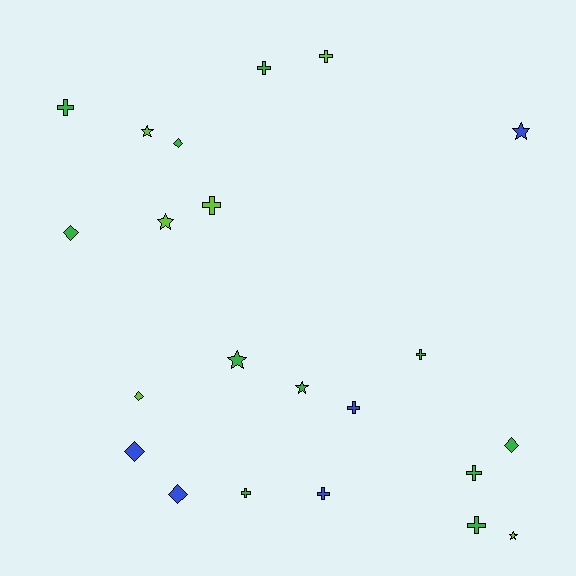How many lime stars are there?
There are 3 lime stars.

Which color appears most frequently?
Green, with 11 objects.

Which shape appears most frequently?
Cross, with 10 objects.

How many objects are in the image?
There are 22 objects.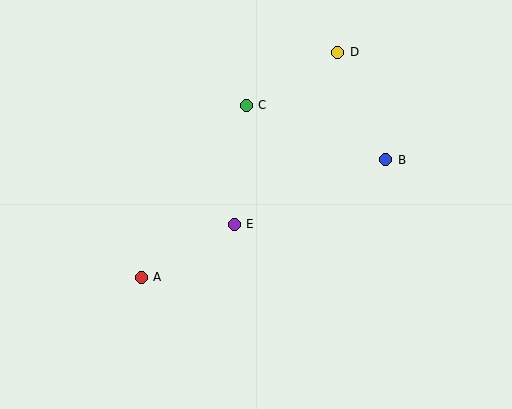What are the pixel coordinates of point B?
Point B is at (386, 160).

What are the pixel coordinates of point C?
Point C is at (246, 105).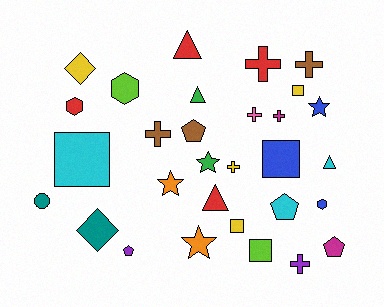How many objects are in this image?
There are 30 objects.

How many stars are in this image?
There are 4 stars.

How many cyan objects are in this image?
There are 3 cyan objects.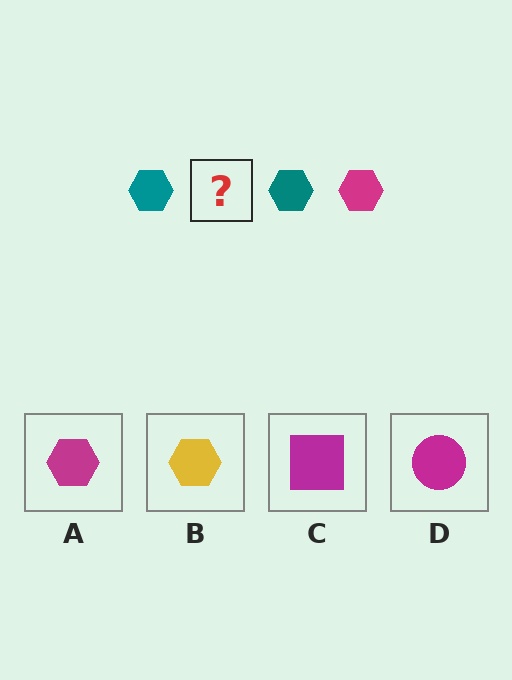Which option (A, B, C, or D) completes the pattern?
A.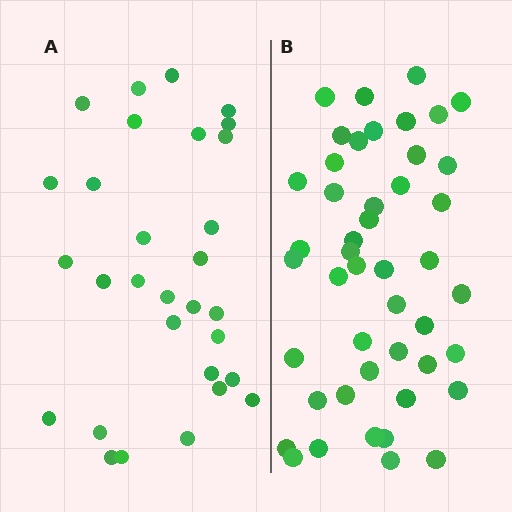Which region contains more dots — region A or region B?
Region B (the right region) has more dots.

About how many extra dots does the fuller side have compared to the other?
Region B has approximately 15 more dots than region A.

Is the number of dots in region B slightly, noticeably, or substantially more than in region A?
Region B has substantially more. The ratio is roughly 1.5 to 1.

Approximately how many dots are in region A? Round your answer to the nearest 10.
About 30 dots.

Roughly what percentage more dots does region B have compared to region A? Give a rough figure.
About 55% more.